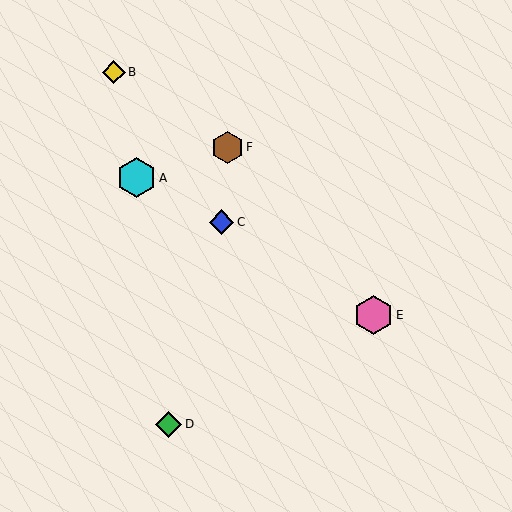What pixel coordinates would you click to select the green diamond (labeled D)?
Click at (168, 424) to select the green diamond D.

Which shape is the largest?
The cyan hexagon (labeled A) is the largest.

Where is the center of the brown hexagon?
The center of the brown hexagon is at (227, 147).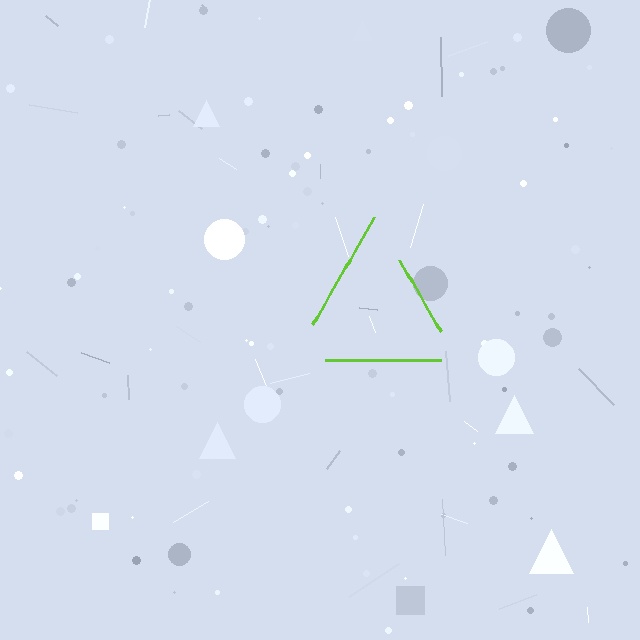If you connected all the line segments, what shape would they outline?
They would outline a triangle.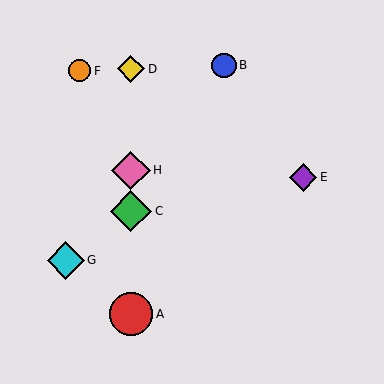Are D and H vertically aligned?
Yes, both are at x≈131.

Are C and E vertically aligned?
No, C is at x≈131 and E is at x≈303.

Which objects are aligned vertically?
Objects A, C, D, H are aligned vertically.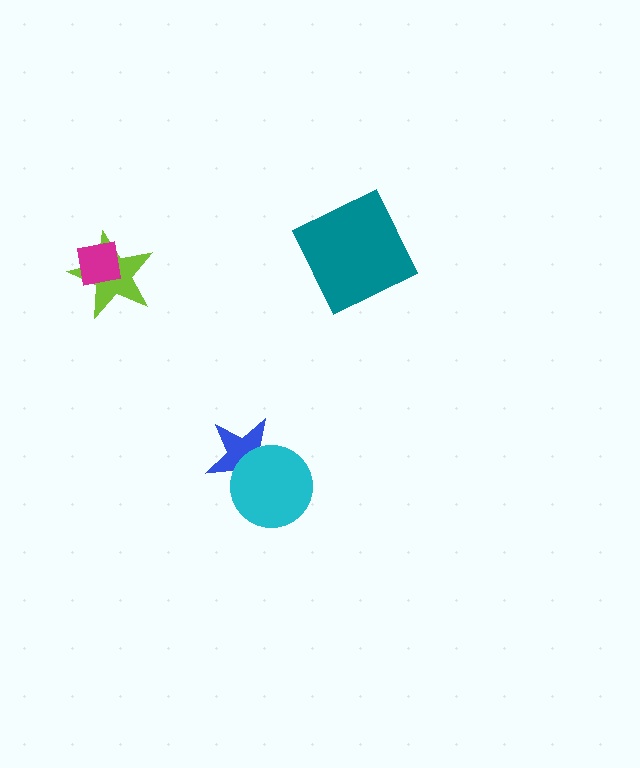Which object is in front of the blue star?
The cyan circle is in front of the blue star.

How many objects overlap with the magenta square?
1 object overlaps with the magenta square.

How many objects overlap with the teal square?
0 objects overlap with the teal square.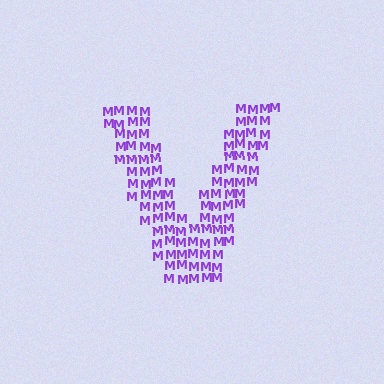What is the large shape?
The large shape is the letter V.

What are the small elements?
The small elements are letter M's.